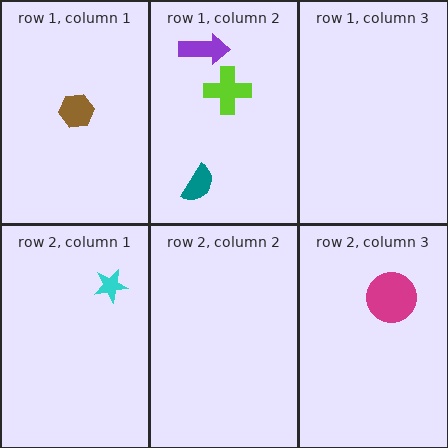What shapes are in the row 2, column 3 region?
The magenta circle.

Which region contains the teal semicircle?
The row 1, column 2 region.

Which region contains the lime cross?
The row 1, column 2 region.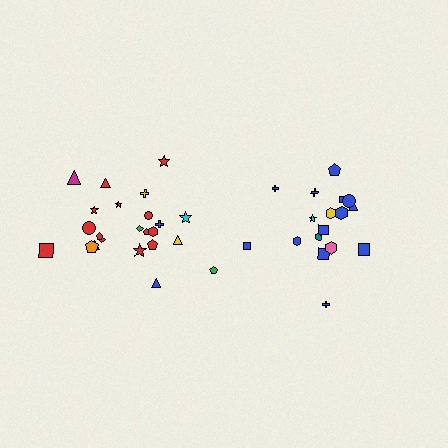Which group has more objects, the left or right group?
The left group.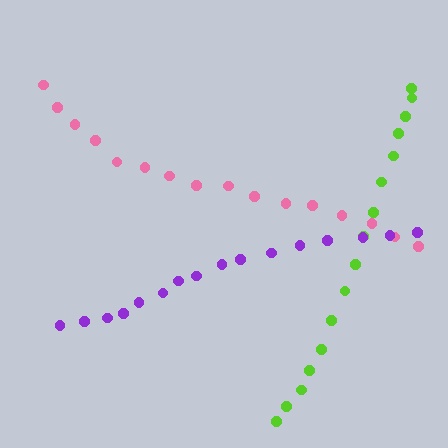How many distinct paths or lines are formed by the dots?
There are 3 distinct paths.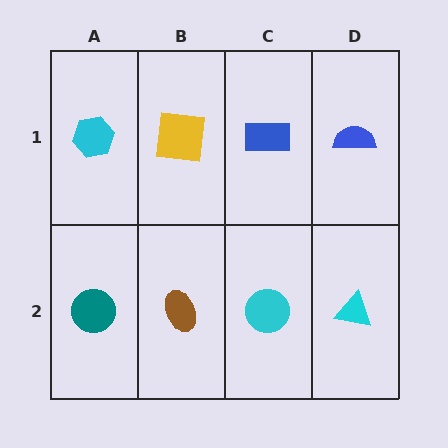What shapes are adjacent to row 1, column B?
A brown ellipse (row 2, column B), a cyan hexagon (row 1, column A), a blue rectangle (row 1, column C).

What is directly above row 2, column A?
A cyan hexagon.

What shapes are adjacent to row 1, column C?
A cyan circle (row 2, column C), a yellow square (row 1, column B), a blue semicircle (row 1, column D).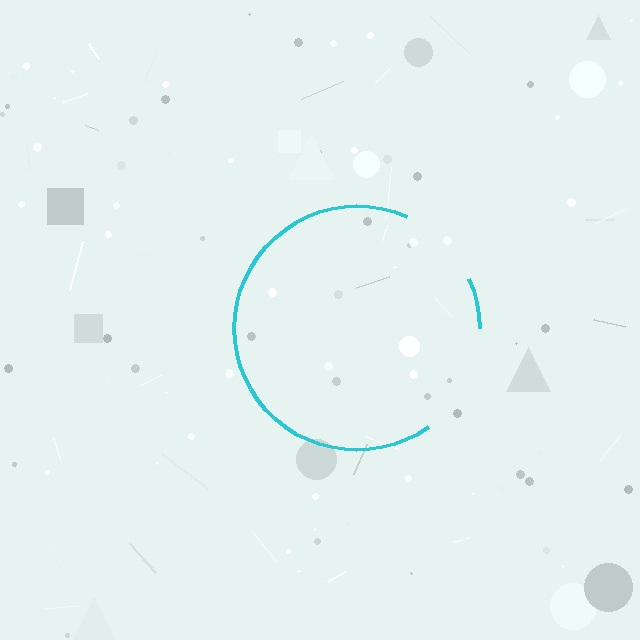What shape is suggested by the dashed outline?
The dashed outline suggests a circle.